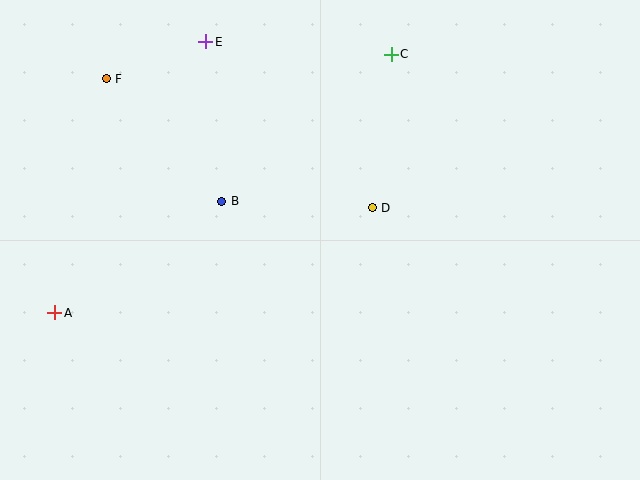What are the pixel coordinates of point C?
Point C is at (391, 54).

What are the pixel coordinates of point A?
Point A is at (55, 313).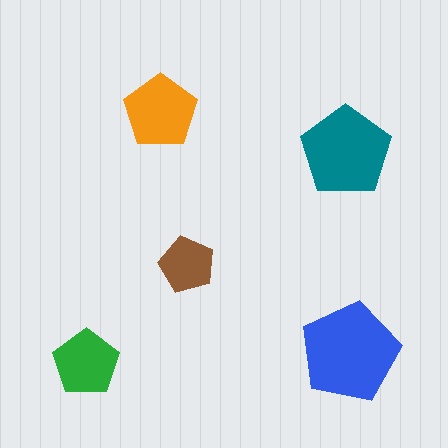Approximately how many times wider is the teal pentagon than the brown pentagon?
About 1.5 times wider.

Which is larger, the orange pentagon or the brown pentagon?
The orange one.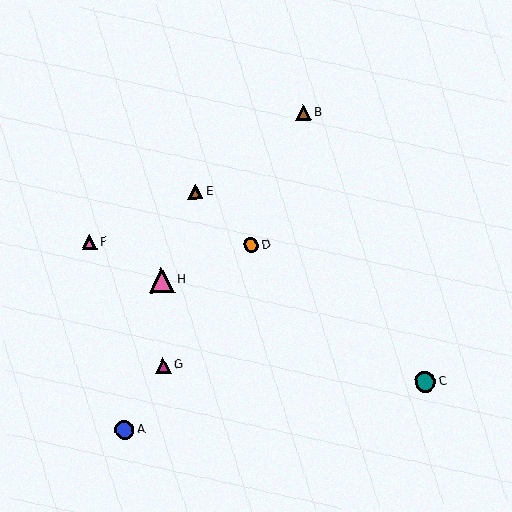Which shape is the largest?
The pink triangle (labeled H) is the largest.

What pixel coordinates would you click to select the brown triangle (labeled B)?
Click at (303, 112) to select the brown triangle B.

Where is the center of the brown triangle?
The center of the brown triangle is at (195, 192).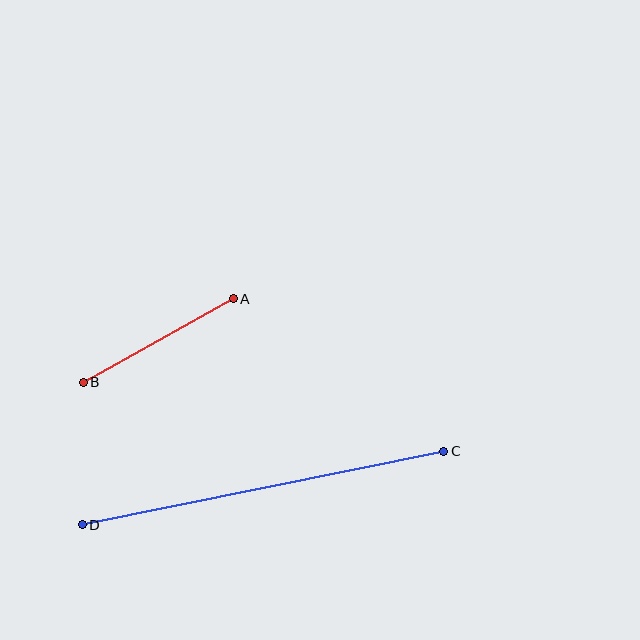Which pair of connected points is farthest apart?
Points C and D are farthest apart.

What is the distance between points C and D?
The distance is approximately 369 pixels.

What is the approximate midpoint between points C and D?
The midpoint is at approximately (263, 488) pixels.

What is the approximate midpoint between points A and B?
The midpoint is at approximately (158, 340) pixels.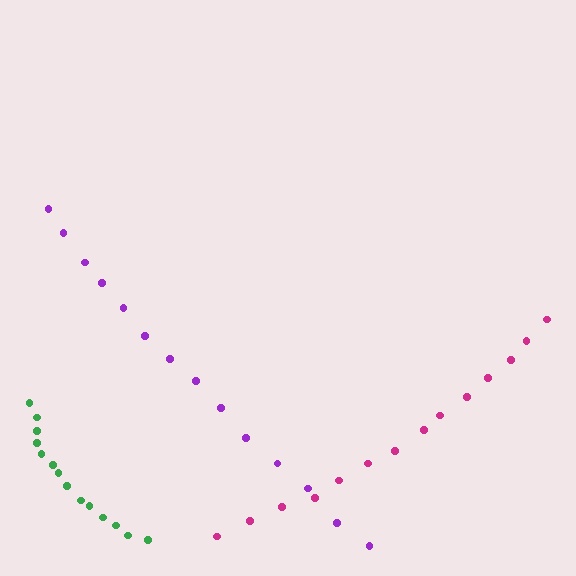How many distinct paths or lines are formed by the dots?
There are 3 distinct paths.